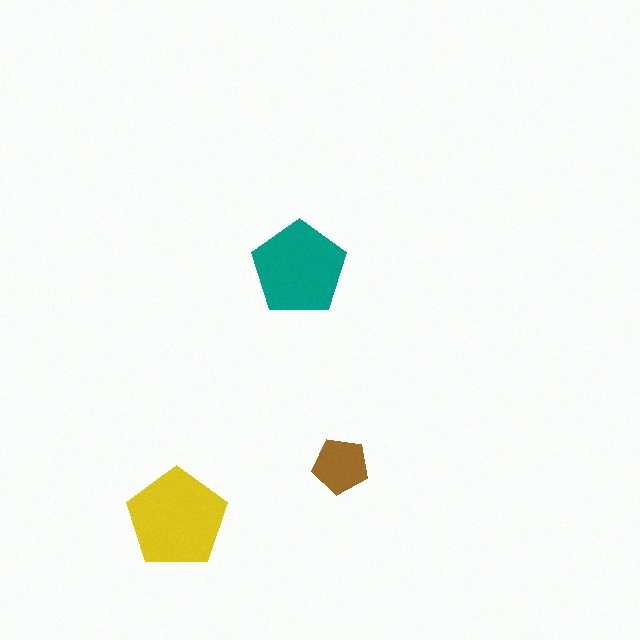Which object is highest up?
The teal pentagon is topmost.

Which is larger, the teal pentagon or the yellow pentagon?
The yellow one.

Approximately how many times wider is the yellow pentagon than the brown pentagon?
About 2 times wider.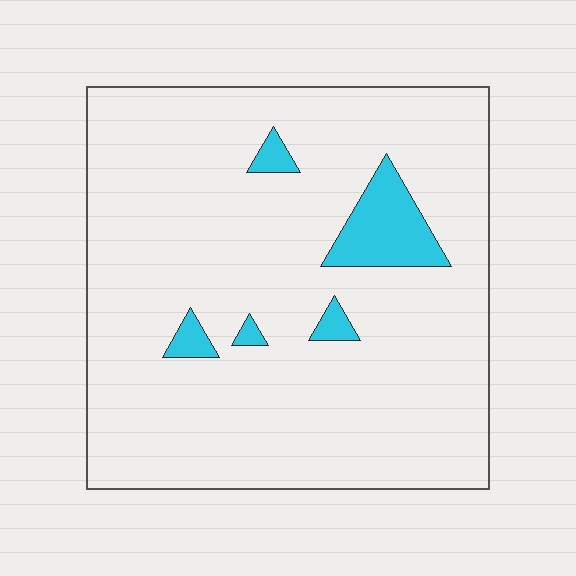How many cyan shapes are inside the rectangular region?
5.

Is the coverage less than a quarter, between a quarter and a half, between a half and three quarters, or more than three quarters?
Less than a quarter.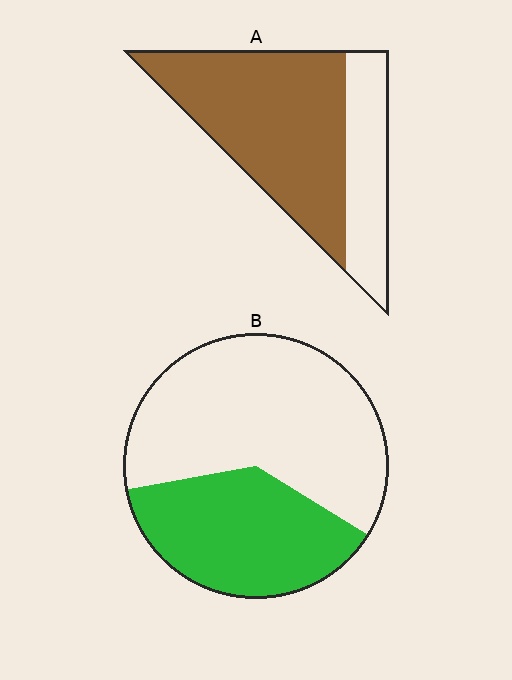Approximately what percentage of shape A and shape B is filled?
A is approximately 70% and B is approximately 40%.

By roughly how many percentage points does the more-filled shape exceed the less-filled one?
By roughly 30 percentage points (A over B).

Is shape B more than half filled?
No.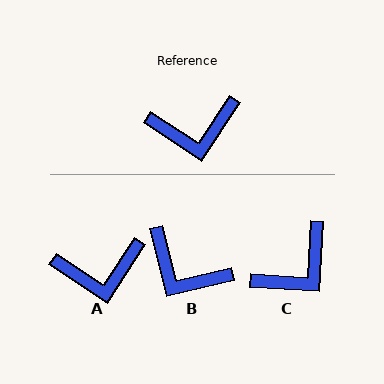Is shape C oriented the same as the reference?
No, it is off by about 30 degrees.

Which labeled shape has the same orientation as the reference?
A.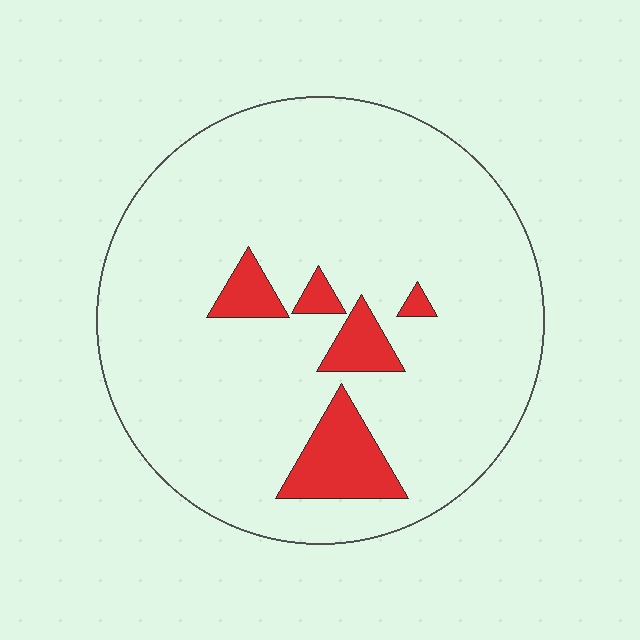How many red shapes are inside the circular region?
5.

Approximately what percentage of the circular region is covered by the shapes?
Approximately 10%.